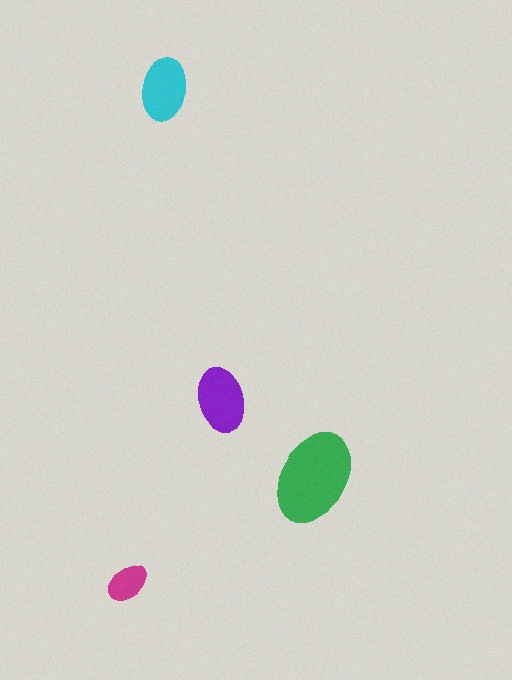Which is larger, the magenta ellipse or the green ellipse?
The green one.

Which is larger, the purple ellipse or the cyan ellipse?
The purple one.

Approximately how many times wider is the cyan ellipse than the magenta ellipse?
About 1.5 times wider.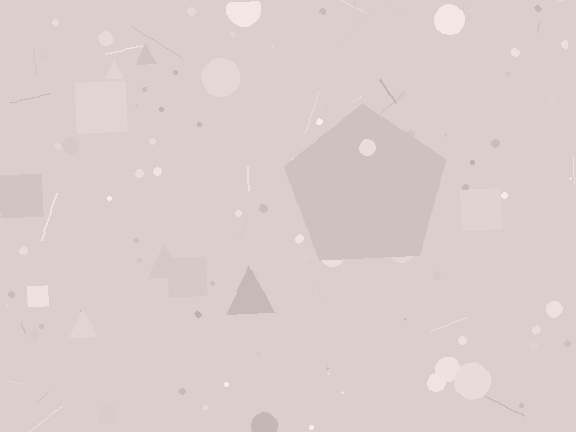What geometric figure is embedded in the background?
A pentagon is embedded in the background.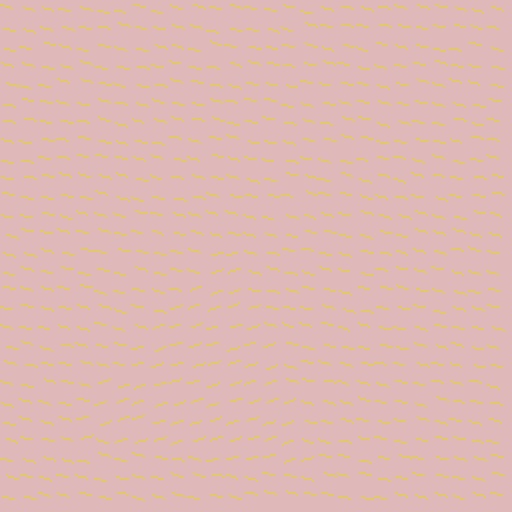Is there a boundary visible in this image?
Yes, there is a texture boundary formed by a change in line orientation.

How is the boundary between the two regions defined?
The boundary is defined purely by a change in line orientation (approximately 31 degrees difference). All lines are the same color and thickness.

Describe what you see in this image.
The image is filled with small yellow line segments. A triangle region in the image has lines oriented differently from the surrounding lines, creating a visible texture boundary.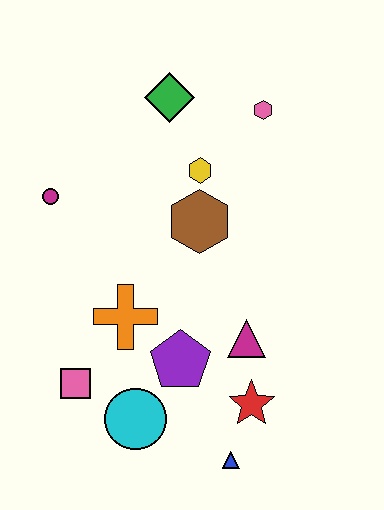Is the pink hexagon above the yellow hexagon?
Yes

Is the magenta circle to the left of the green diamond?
Yes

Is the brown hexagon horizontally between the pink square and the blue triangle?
Yes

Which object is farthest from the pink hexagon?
The blue triangle is farthest from the pink hexagon.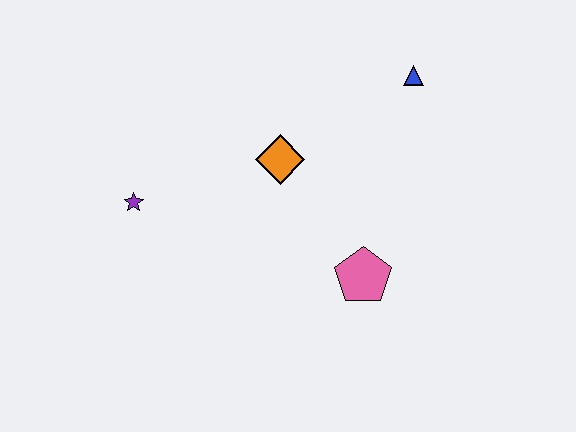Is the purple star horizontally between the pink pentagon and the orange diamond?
No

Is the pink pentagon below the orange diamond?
Yes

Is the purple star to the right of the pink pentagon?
No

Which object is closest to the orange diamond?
The pink pentagon is closest to the orange diamond.